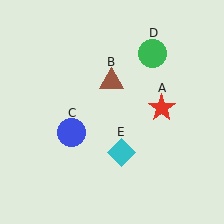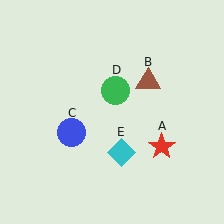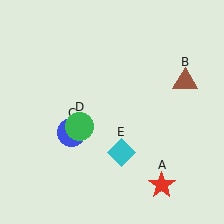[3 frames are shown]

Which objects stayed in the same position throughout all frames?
Blue circle (object C) and cyan diamond (object E) remained stationary.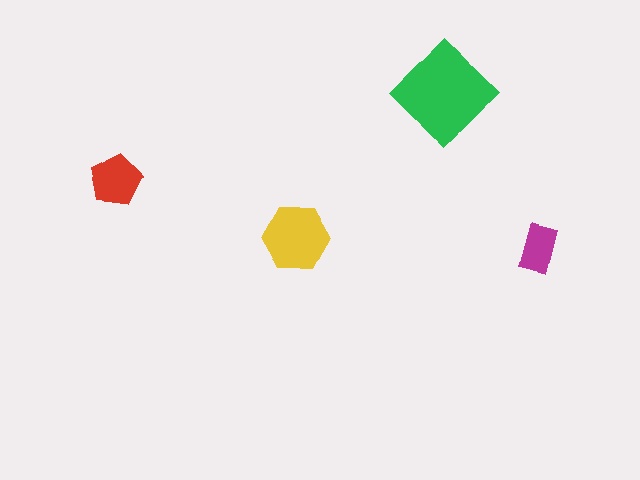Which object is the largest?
The green diamond.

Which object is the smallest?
The magenta rectangle.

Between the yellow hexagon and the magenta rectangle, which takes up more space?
The yellow hexagon.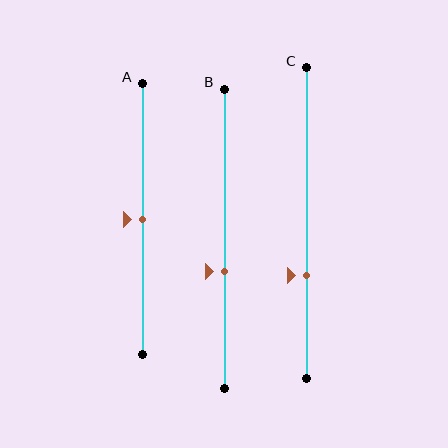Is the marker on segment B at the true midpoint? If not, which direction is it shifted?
No, the marker on segment B is shifted downward by about 11% of the segment length.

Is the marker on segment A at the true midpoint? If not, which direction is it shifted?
Yes, the marker on segment A is at the true midpoint.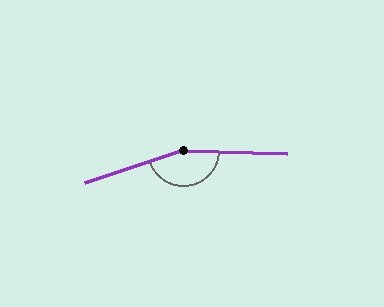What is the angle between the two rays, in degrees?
Approximately 160 degrees.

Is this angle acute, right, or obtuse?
It is obtuse.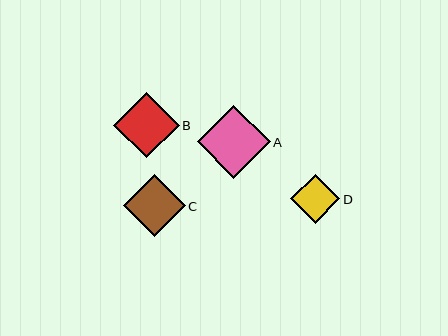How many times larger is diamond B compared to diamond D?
Diamond B is approximately 1.3 times the size of diamond D.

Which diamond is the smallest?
Diamond D is the smallest with a size of approximately 49 pixels.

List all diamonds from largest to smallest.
From largest to smallest: A, B, C, D.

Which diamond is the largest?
Diamond A is the largest with a size of approximately 73 pixels.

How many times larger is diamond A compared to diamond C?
Diamond A is approximately 1.2 times the size of diamond C.